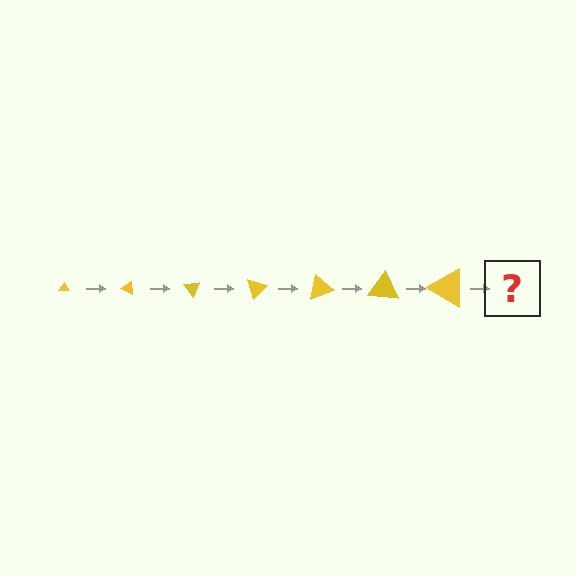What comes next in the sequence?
The next element should be a triangle, larger than the previous one and rotated 175 degrees from the start.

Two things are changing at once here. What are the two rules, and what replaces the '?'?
The two rules are that the triangle grows larger each step and it rotates 25 degrees each step. The '?' should be a triangle, larger than the previous one and rotated 175 degrees from the start.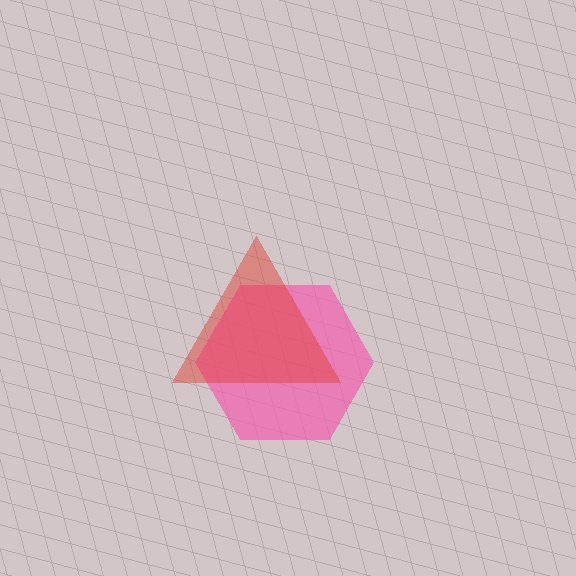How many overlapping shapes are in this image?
There are 2 overlapping shapes in the image.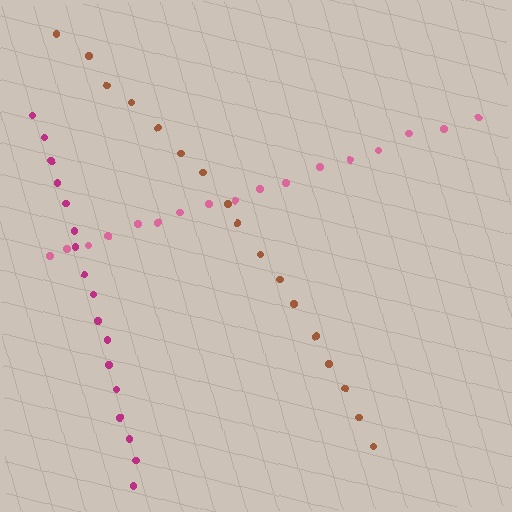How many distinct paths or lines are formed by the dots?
There are 3 distinct paths.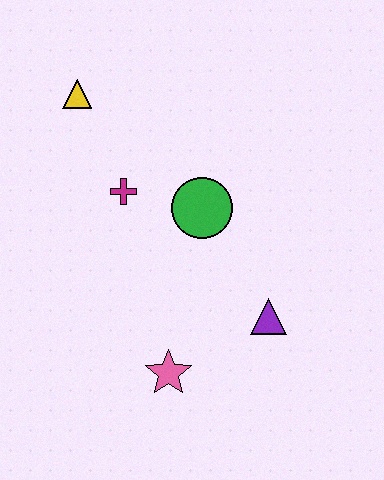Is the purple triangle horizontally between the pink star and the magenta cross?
No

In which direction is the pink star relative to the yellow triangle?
The pink star is below the yellow triangle.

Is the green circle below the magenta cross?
Yes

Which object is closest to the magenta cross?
The green circle is closest to the magenta cross.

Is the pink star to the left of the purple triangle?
Yes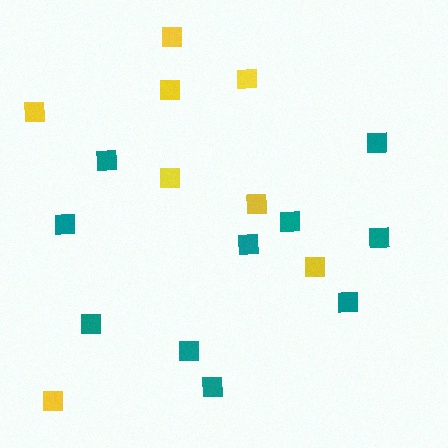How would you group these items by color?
There are 2 groups: one group of yellow squares (8) and one group of teal squares (10).